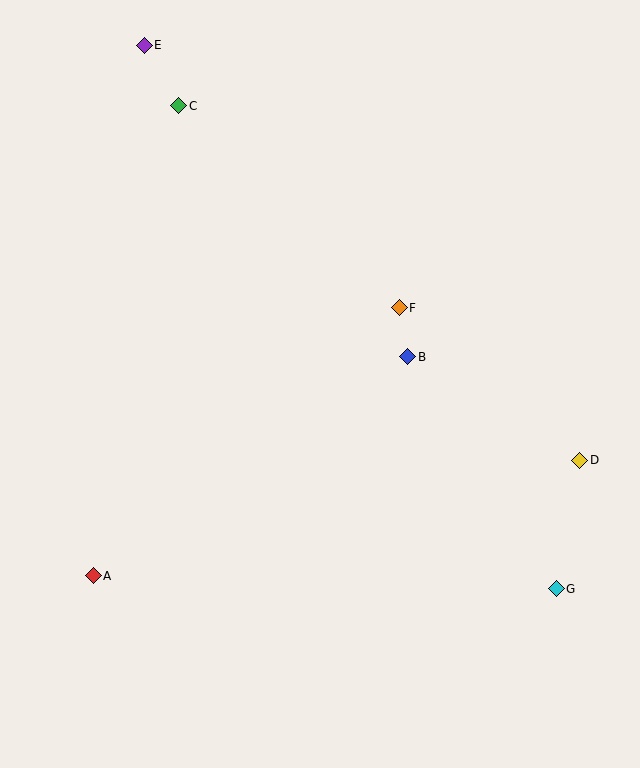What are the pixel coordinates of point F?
Point F is at (399, 308).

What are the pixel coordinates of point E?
Point E is at (144, 45).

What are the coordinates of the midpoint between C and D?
The midpoint between C and D is at (379, 283).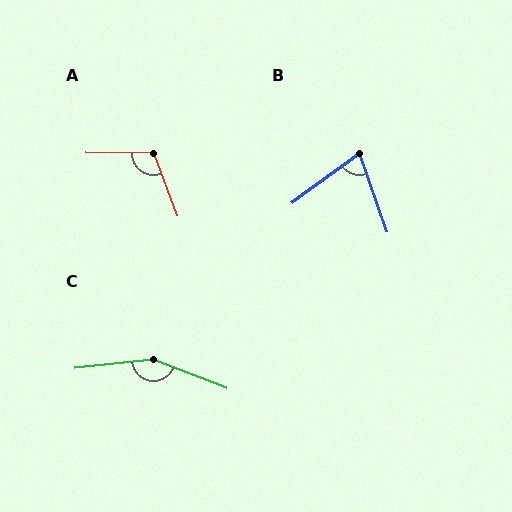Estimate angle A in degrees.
Approximately 111 degrees.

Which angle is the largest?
C, at approximately 152 degrees.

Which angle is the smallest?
B, at approximately 73 degrees.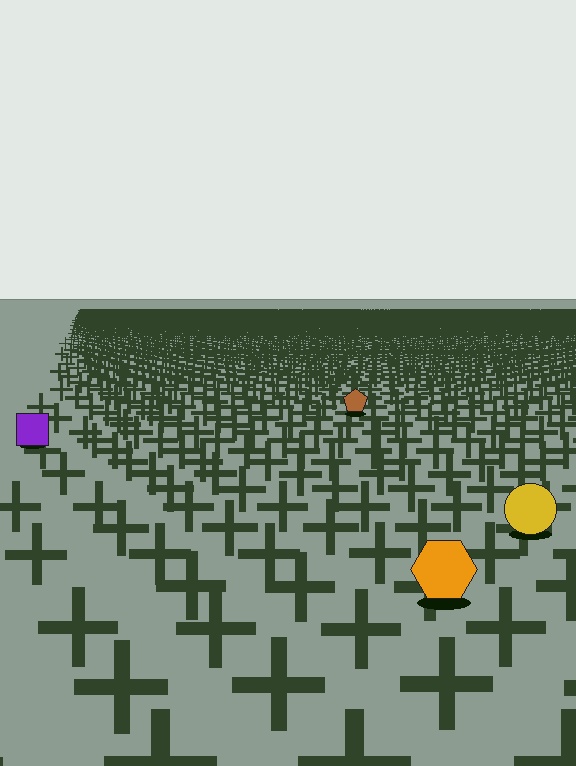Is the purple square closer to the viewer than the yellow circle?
No. The yellow circle is closer — you can tell from the texture gradient: the ground texture is coarser near it.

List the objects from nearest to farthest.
From nearest to farthest: the orange hexagon, the yellow circle, the purple square, the brown pentagon.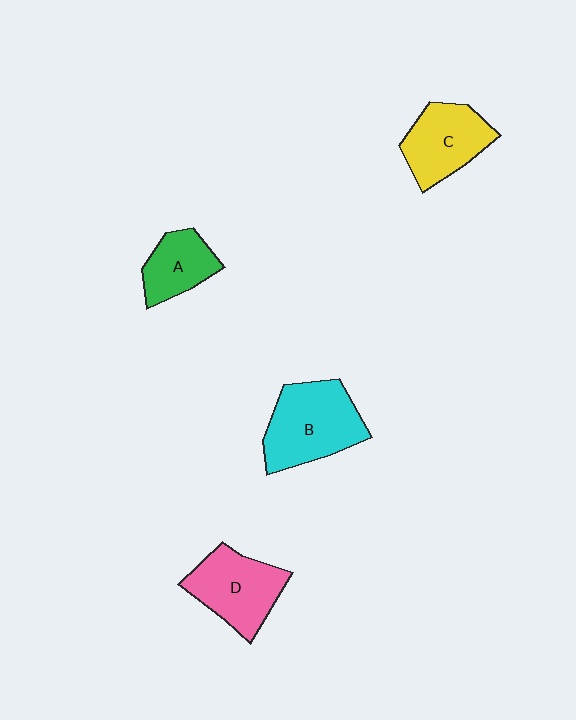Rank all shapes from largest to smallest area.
From largest to smallest: B (cyan), D (pink), C (yellow), A (green).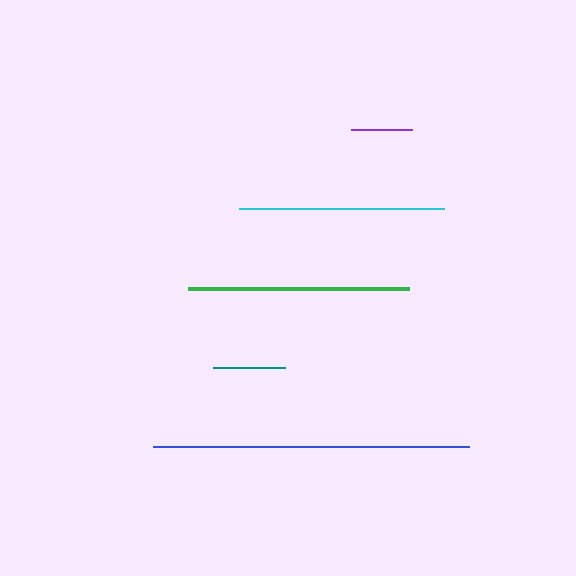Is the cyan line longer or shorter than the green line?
The green line is longer than the cyan line.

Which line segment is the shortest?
The purple line is the shortest at approximately 61 pixels.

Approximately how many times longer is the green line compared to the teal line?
The green line is approximately 3.1 times the length of the teal line.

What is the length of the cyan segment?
The cyan segment is approximately 204 pixels long.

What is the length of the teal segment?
The teal segment is approximately 72 pixels long.